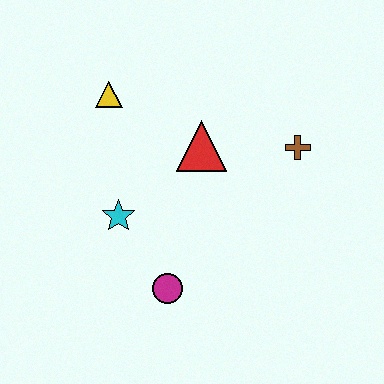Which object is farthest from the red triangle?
The magenta circle is farthest from the red triangle.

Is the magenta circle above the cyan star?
No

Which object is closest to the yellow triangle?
The red triangle is closest to the yellow triangle.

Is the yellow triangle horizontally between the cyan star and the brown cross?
No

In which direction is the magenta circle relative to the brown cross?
The magenta circle is below the brown cross.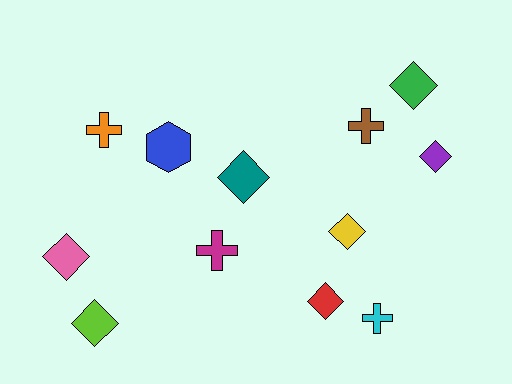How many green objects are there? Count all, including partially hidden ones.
There is 1 green object.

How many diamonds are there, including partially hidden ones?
There are 7 diamonds.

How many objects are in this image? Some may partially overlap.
There are 12 objects.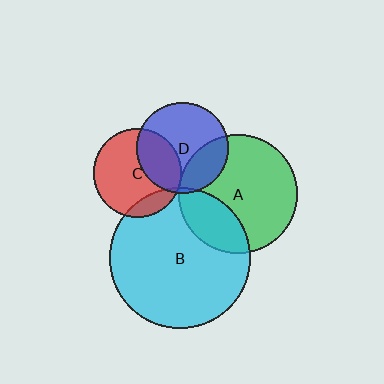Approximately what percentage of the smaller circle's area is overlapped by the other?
Approximately 25%.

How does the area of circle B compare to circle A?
Approximately 1.4 times.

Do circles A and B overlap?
Yes.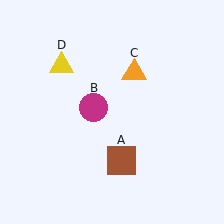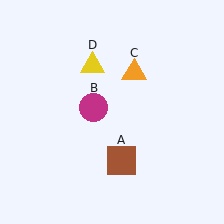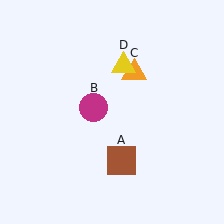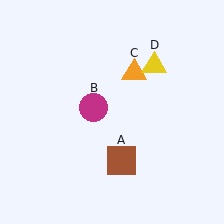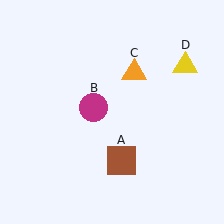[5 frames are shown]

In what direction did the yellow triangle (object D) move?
The yellow triangle (object D) moved right.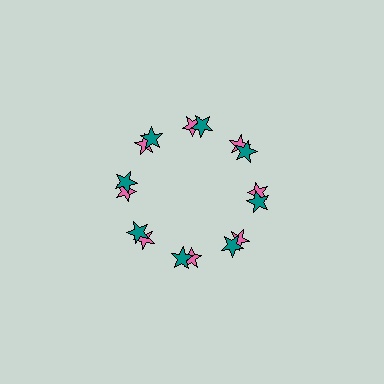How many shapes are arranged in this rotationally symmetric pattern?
There are 16 shapes, arranged in 8 groups of 2.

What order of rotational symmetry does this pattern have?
This pattern has 8-fold rotational symmetry.